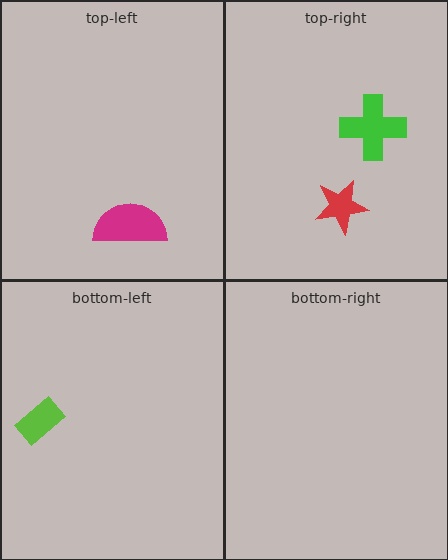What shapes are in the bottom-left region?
The lime rectangle.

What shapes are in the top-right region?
The green cross, the red star.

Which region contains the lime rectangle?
The bottom-left region.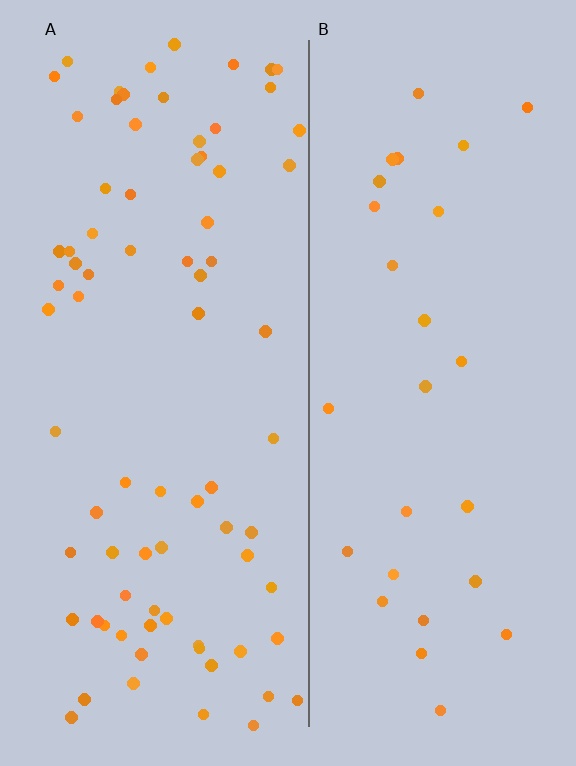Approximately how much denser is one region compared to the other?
Approximately 2.7× — region A over region B.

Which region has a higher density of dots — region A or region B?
A (the left).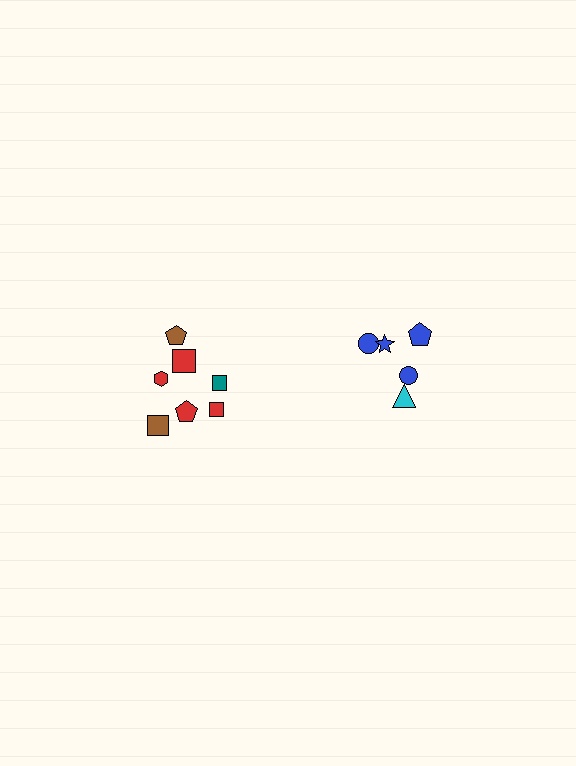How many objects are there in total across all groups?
There are 12 objects.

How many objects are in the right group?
There are 5 objects.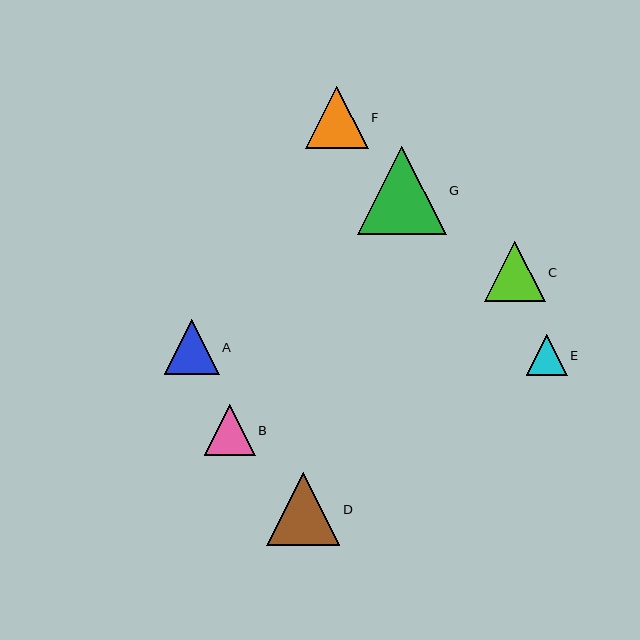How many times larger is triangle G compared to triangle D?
Triangle G is approximately 1.2 times the size of triangle D.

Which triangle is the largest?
Triangle G is the largest with a size of approximately 88 pixels.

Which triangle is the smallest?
Triangle E is the smallest with a size of approximately 40 pixels.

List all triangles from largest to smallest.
From largest to smallest: G, D, F, C, A, B, E.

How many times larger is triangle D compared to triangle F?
Triangle D is approximately 1.2 times the size of triangle F.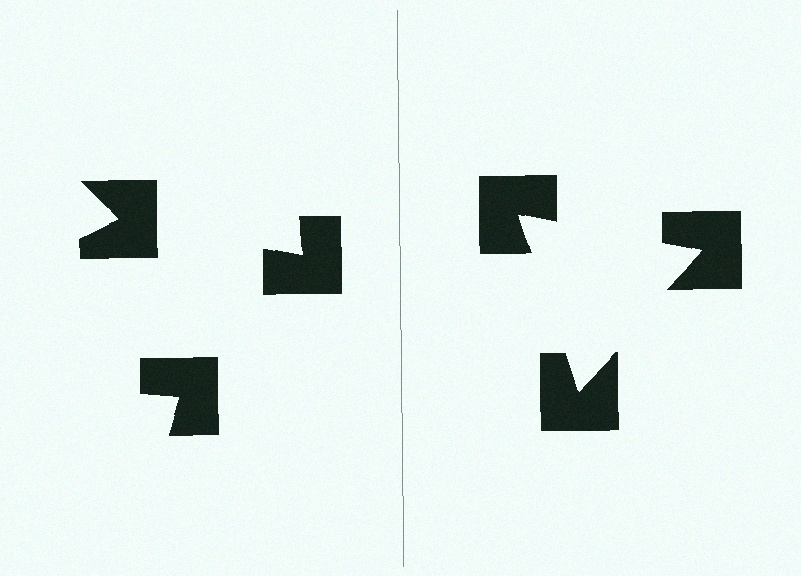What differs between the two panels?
The notched squares are positioned identically on both sides; only the wedge orientations differ. On the right they align to a triangle; on the left they are misaligned.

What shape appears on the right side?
An illusory triangle.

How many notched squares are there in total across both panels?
6 — 3 on each side.